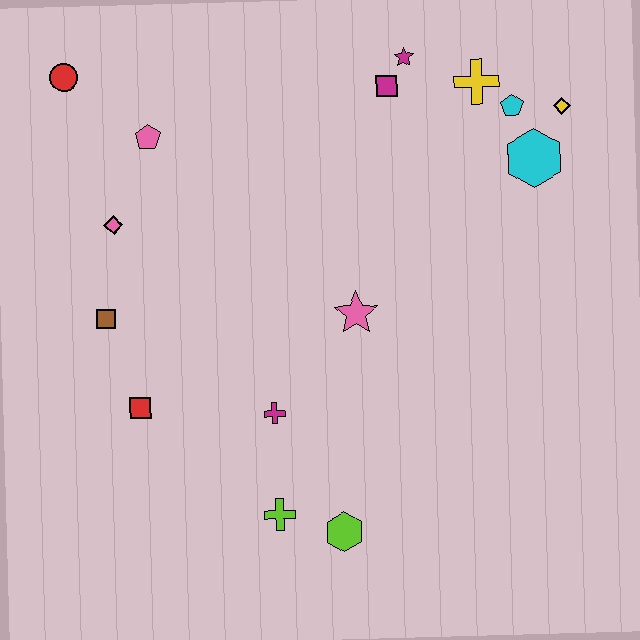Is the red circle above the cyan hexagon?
Yes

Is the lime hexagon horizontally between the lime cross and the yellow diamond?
Yes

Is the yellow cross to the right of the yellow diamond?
No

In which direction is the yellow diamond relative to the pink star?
The yellow diamond is to the right of the pink star.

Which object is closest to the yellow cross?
The cyan pentagon is closest to the yellow cross.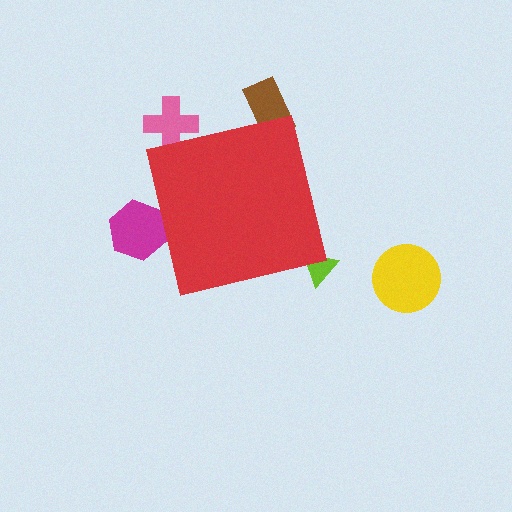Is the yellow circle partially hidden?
No, the yellow circle is fully visible.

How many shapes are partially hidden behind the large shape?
4 shapes are partially hidden.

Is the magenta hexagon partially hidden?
Yes, the magenta hexagon is partially hidden behind the red square.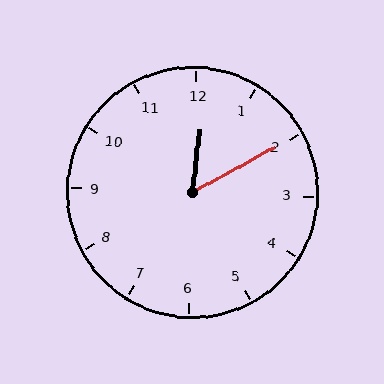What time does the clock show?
12:10.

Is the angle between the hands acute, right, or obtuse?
It is acute.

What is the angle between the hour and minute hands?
Approximately 55 degrees.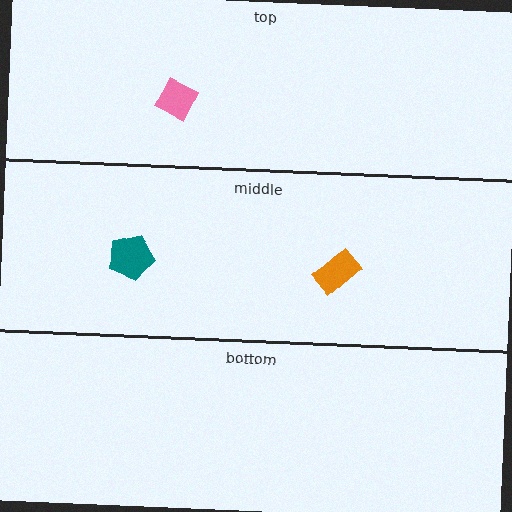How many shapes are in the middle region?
2.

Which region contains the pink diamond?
The top region.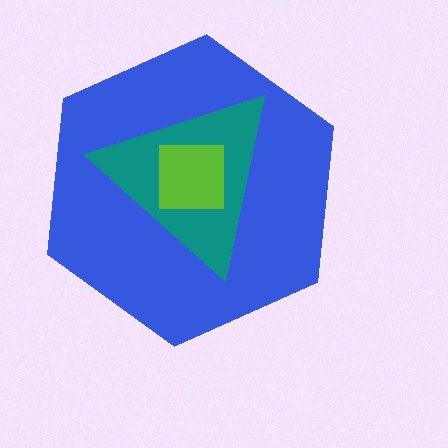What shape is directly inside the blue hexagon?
The teal triangle.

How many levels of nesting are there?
3.